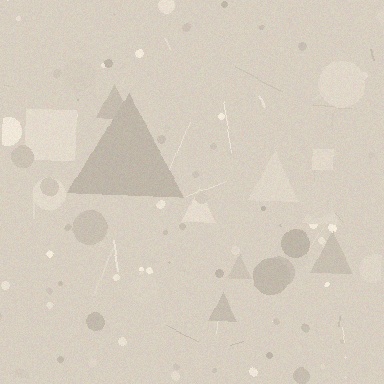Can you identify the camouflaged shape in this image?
The camouflaged shape is a triangle.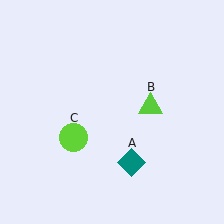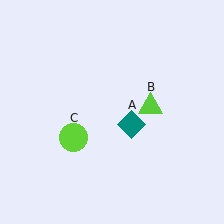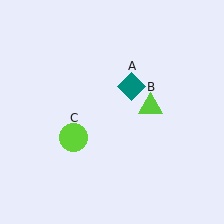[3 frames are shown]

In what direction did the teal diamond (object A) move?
The teal diamond (object A) moved up.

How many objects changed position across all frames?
1 object changed position: teal diamond (object A).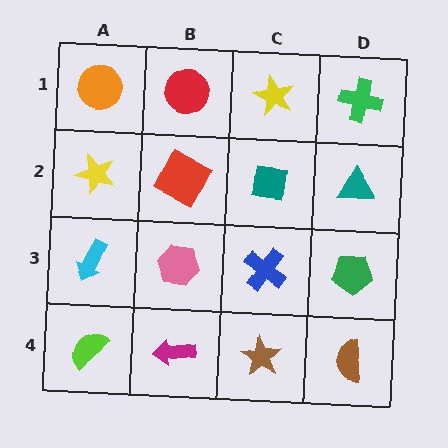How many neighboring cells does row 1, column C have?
3.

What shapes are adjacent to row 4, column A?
A cyan arrow (row 3, column A), a magenta arrow (row 4, column B).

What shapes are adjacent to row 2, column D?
A green cross (row 1, column D), a green pentagon (row 3, column D), a teal square (row 2, column C).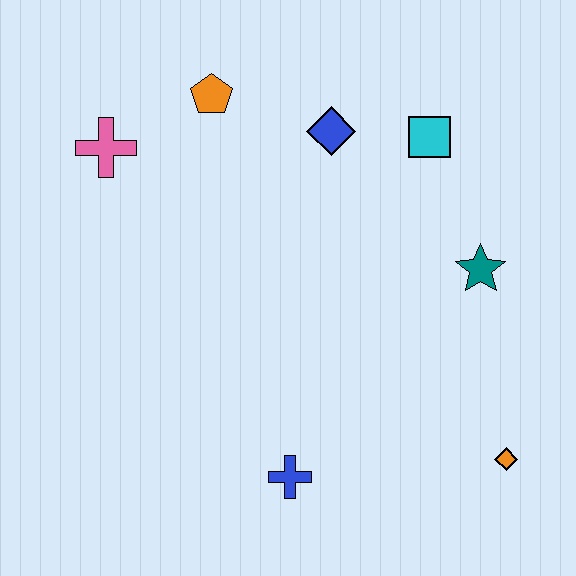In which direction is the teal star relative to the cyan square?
The teal star is below the cyan square.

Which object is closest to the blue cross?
The orange diamond is closest to the blue cross.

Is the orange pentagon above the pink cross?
Yes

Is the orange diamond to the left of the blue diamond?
No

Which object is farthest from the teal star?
The pink cross is farthest from the teal star.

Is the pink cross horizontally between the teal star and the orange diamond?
No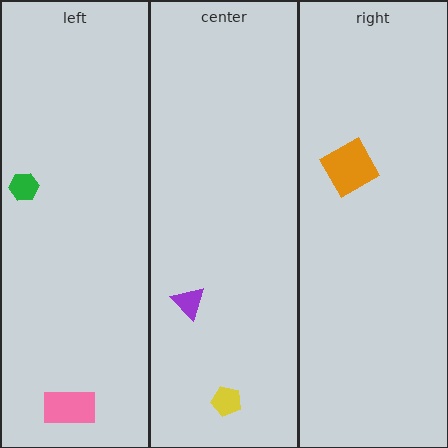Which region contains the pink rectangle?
The left region.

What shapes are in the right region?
The orange square.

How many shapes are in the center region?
2.